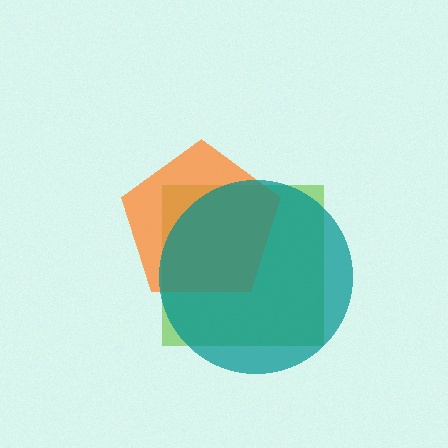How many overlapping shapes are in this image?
There are 3 overlapping shapes in the image.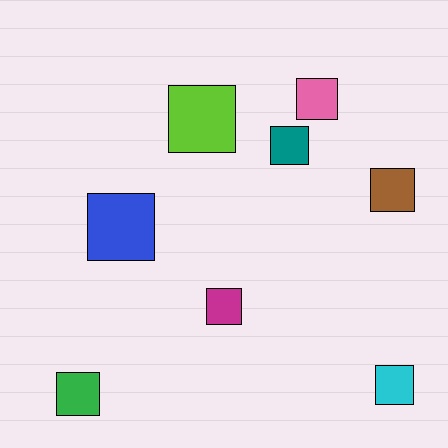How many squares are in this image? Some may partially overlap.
There are 8 squares.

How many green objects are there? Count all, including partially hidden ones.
There is 1 green object.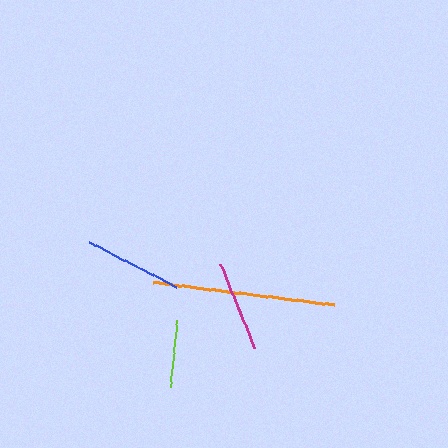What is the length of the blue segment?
The blue segment is approximately 99 pixels long.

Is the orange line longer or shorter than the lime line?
The orange line is longer than the lime line.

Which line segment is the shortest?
The lime line is the shortest at approximately 68 pixels.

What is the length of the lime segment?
The lime segment is approximately 68 pixels long.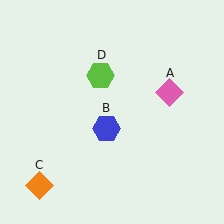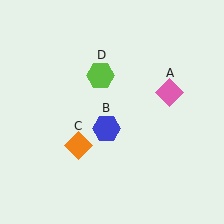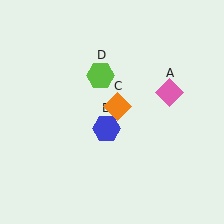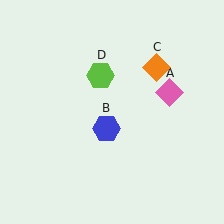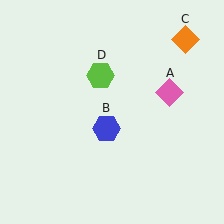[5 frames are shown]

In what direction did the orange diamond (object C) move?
The orange diamond (object C) moved up and to the right.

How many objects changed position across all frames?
1 object changed position: orange diamond (object C).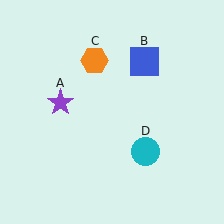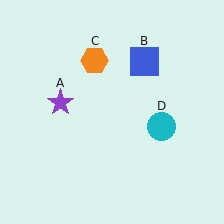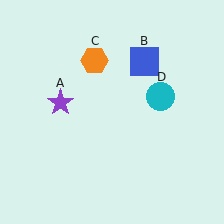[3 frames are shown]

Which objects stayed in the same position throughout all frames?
Purple star (object A) and blue square (object B) and orange hexagon (object C) remained stationary.